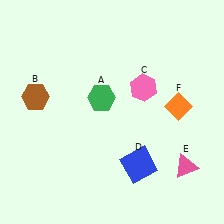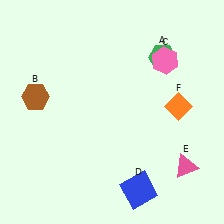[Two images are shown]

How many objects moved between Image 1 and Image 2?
3 objects moved between the two images.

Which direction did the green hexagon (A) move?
The green hexagon (A) moved right.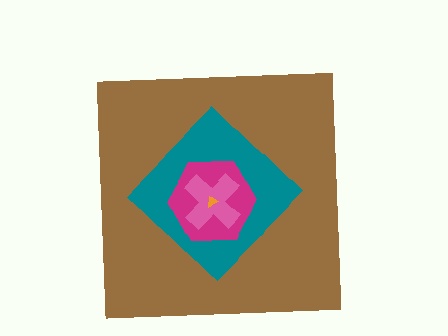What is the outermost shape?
The brown square.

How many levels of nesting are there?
5.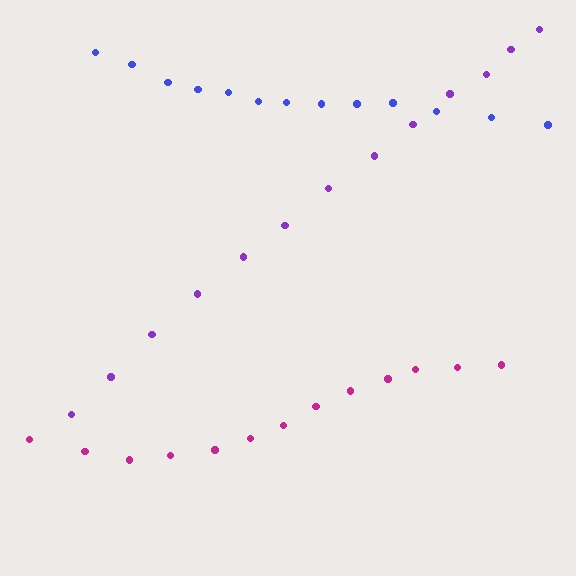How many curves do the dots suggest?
There are 3 distinct paths.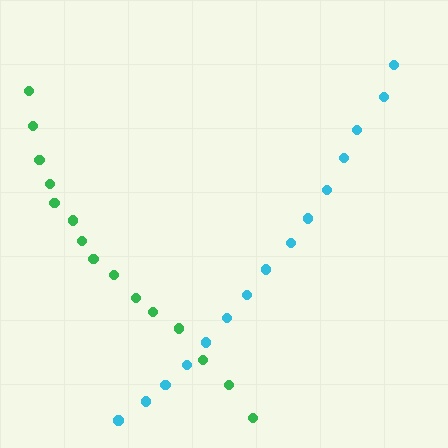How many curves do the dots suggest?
There are 2 distinct paths.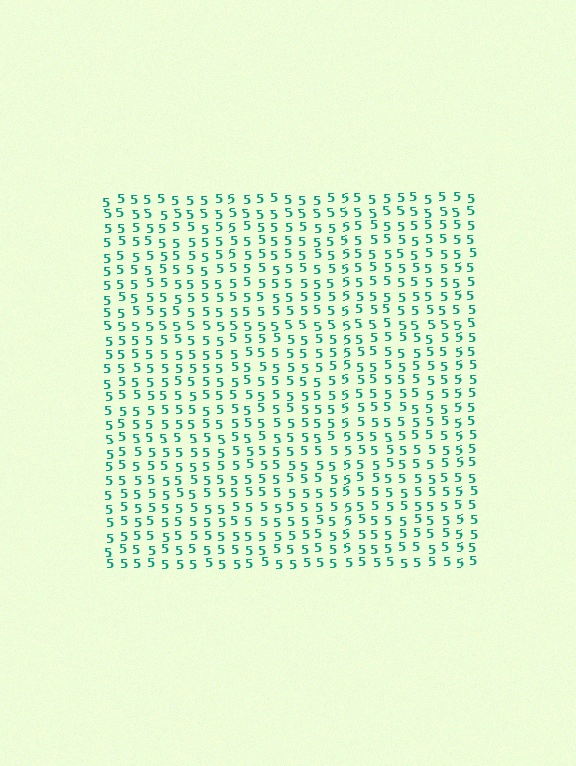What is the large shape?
The large shape is a square.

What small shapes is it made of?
It is made of small digit 5's.